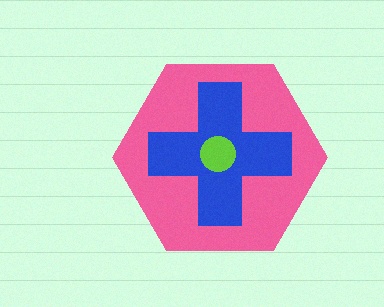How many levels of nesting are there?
3.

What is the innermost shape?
The lime circle.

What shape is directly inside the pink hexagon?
The blue cross.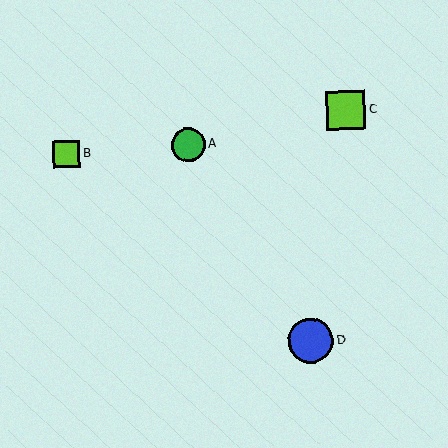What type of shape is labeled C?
Shape C is a lime square.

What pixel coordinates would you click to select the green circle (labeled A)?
Click at (188, 144) to select the green circle A.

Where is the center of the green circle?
The center of the green circle is at (188, 144).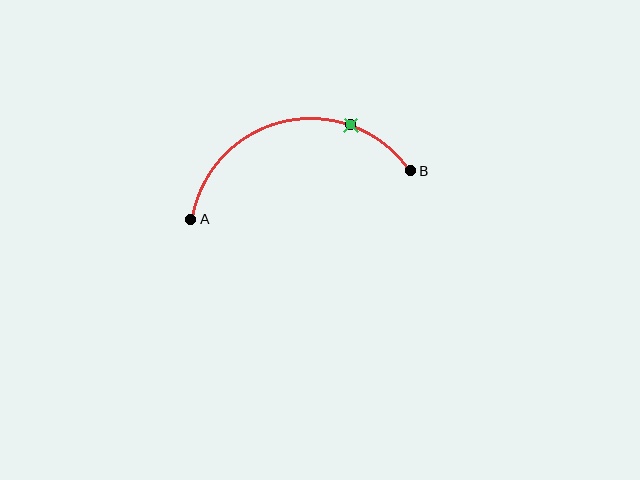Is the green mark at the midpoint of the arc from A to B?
No. The green mark lies on the arc but is closer to endpoint B. The arc midpoint would be at the point on the curve equidistant along the arc from both A and B.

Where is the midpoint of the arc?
The arc midpoint is the point on the curve farthest from the straight line joining A and B. It sits above that line.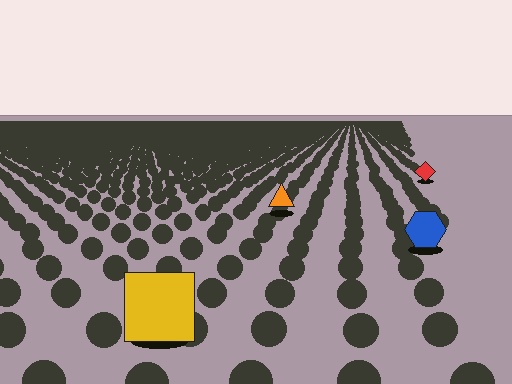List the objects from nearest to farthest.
From nearest to farthest: the yellow square, the blue hexagon, the orange triangle, the red diamond.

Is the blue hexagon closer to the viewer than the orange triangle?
Yes. The blue hexagon is closer — you can tell from the texture gradient: the ground texture is coarser near it.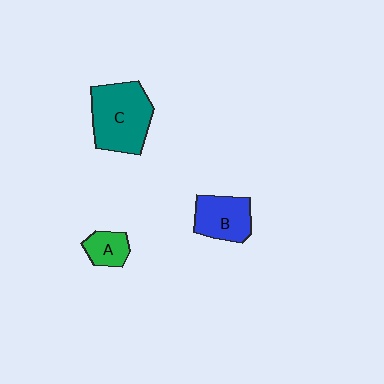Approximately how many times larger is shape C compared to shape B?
Approximately 1.6 times.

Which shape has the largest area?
Shape C (teal).